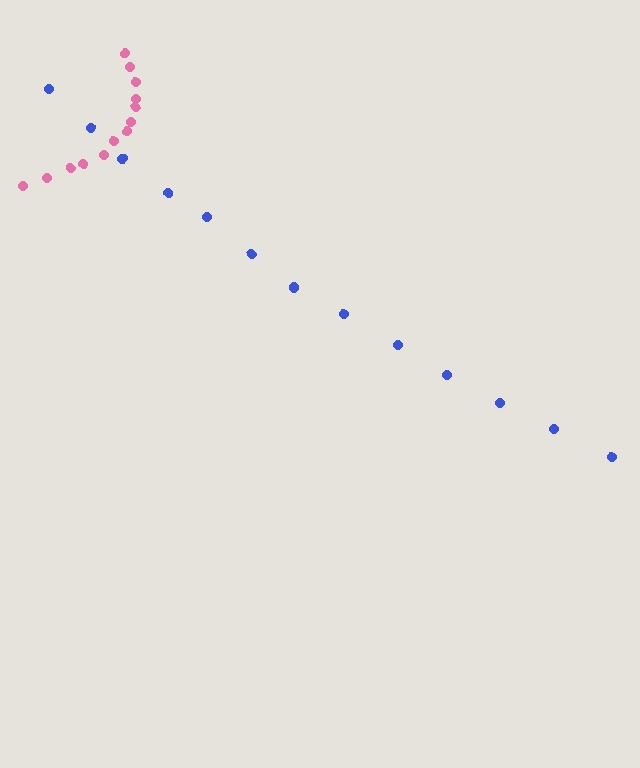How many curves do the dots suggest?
There are 2 distinct paths.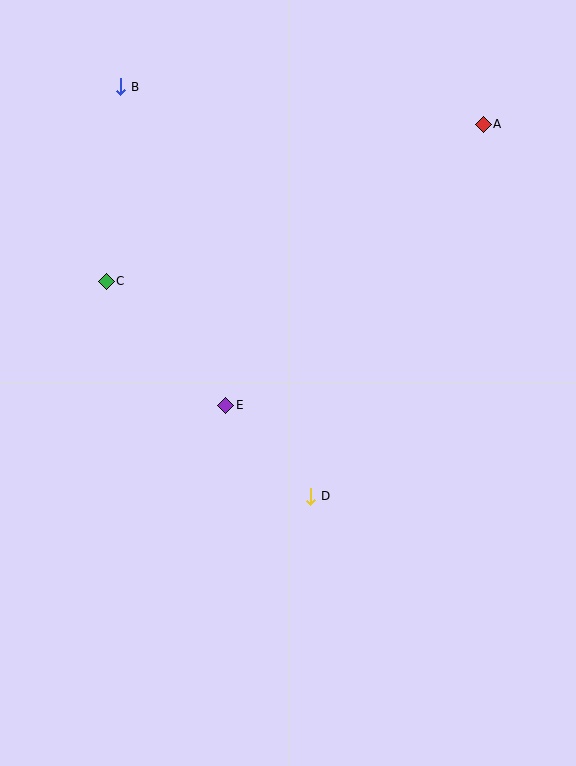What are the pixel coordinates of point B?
Point B is at (121, 87).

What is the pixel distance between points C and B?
The distance between C and B is 195 pixels.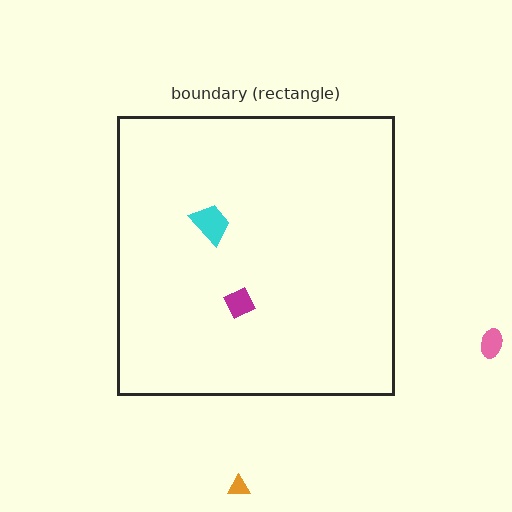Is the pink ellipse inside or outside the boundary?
Outside.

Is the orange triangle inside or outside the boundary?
Outside.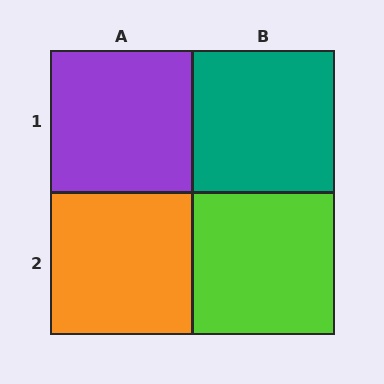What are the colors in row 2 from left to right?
Orange, lime.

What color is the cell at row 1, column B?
Teal.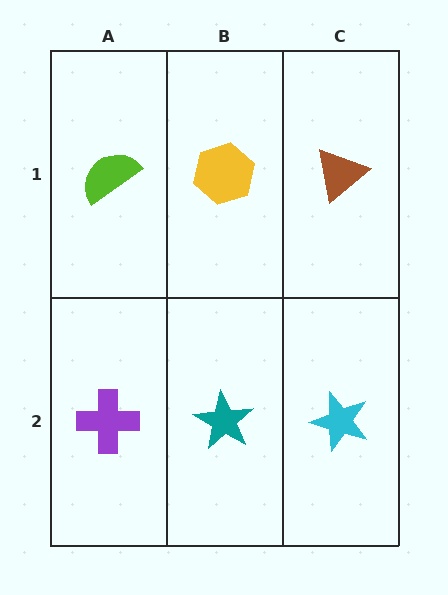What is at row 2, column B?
A teal star.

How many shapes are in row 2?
3 shapes.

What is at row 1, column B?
A yellow hexagon.